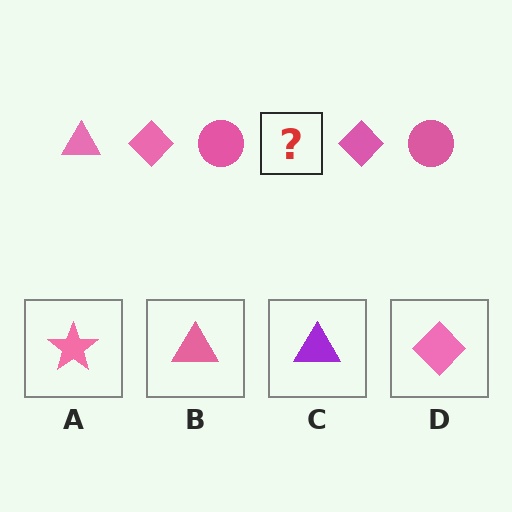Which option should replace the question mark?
Option B.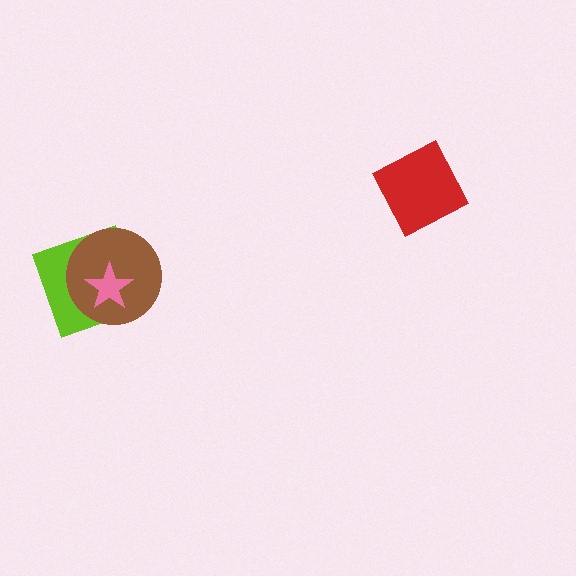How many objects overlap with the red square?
0 objects overlap with the red square.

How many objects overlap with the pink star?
2 objects overlap with the pink star.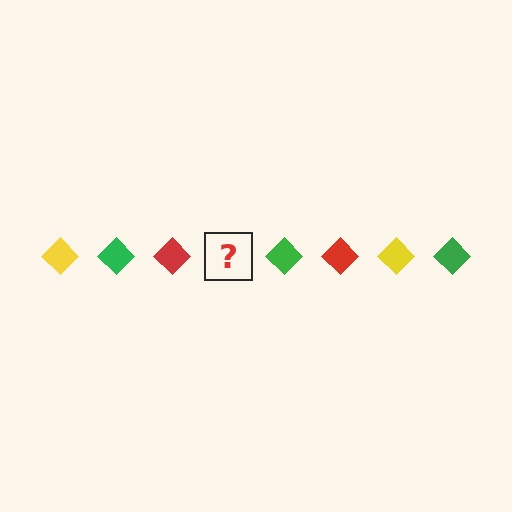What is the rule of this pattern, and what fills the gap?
The rule is that the pattern cycles through yellow, green, red diamonds. The gap should be filled with a yellow diamond.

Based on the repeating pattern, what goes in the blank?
The blank should be a yellow diamond.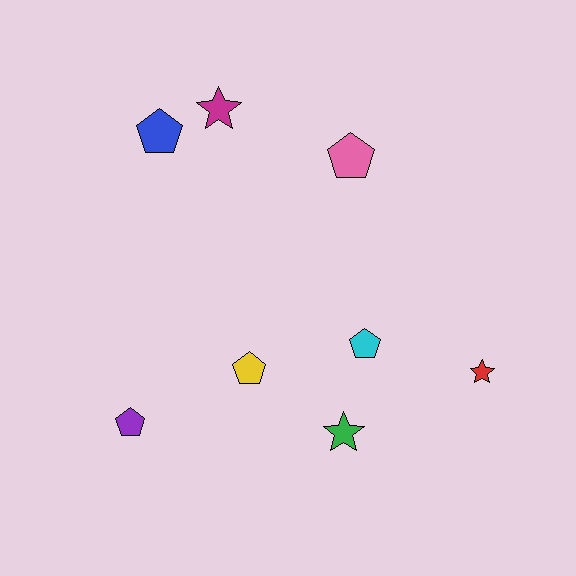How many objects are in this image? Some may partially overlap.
There are 8 objects.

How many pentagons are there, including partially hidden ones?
There are 5 pentagons.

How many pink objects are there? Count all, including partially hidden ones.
There is 1 pink object.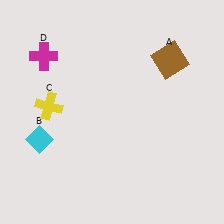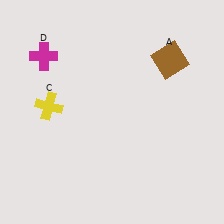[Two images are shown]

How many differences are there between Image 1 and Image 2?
There is 1 difference between the two images.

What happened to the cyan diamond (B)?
The cyan diamond (B) was removed in Image 2. It was in the bottom-left area of Image 1.